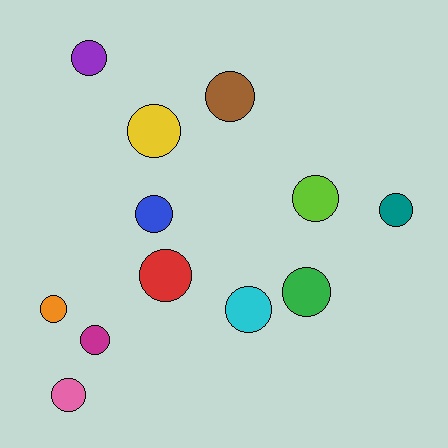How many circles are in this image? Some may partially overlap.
There are 12 circles.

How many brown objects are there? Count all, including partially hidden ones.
There is 1 brown object.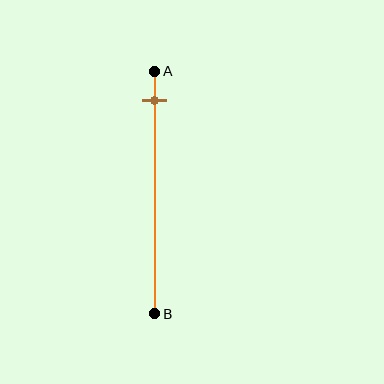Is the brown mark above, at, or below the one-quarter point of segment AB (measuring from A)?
The brown mark is above the one-quarter point of segment AB.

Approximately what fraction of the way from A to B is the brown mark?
The brown mark is approximately 10% of the way from A to B.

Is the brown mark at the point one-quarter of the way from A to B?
No, the mark is at about 10% from A, not at the 25% one-quarter point.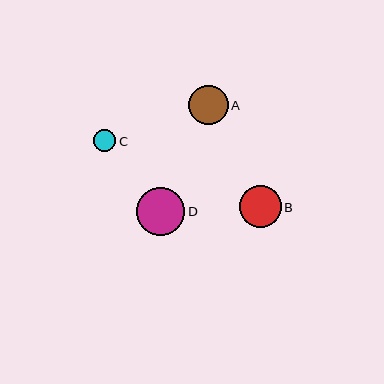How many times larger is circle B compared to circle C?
Circle B is approximately 1.9 times the size of circle C.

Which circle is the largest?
Circle D is the largest with a size of approximately 48 pixels.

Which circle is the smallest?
Circle C is the smallest with a size of approximately 22 pixels.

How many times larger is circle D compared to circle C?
Circle D is approximately 2.1 times the size of circle C.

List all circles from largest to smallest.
From largest to smallest: D, B, A, C.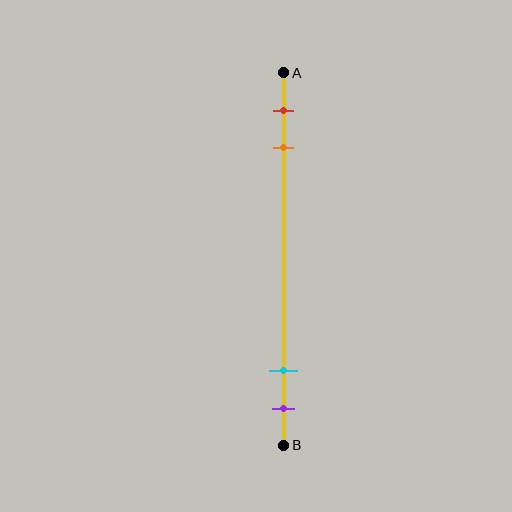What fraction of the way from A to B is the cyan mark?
The cyan mark is approximately 80% (0.8) of the way from A to B.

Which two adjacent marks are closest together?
The cyan and purple marks are the closest adjacent pair.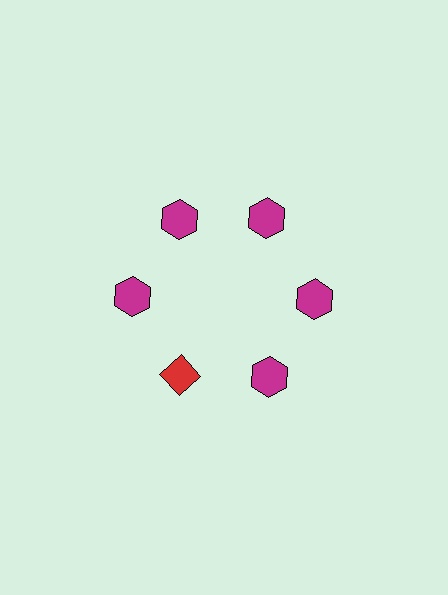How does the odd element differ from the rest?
It differs in both color (red instead of magenta) and shape (diamond instead of hexagon).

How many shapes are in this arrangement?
There are 6 shapes arranged in a ring pattern.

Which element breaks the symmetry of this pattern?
The red diamond at roughly the 7 o'clock position breaks the symmetry. All other shapes are magenta hexagons.